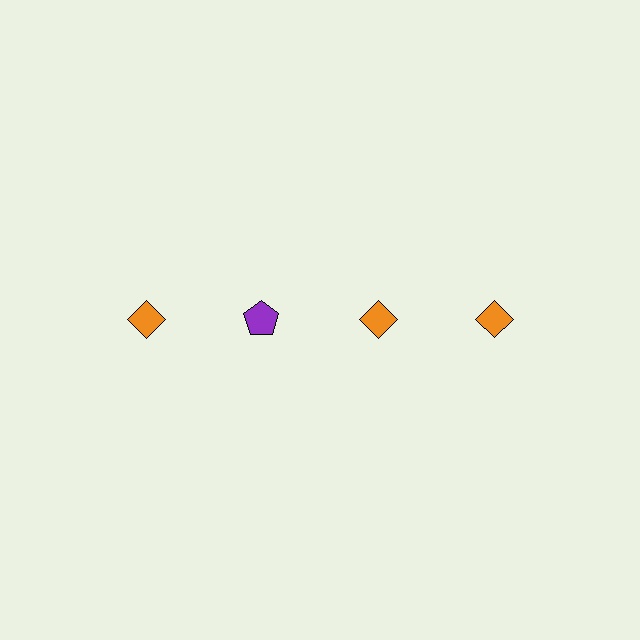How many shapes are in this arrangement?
There are 4 shapes arranged in a grid pattern.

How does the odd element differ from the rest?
It differs in both color (purple instead of orange) and shape (pentagon instead of diamond).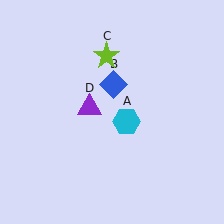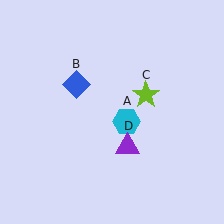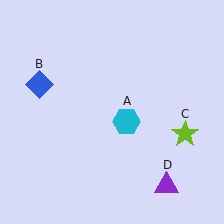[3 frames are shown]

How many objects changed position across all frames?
3 objects changed position: blue diamond (object B), lime star (object C), purple triangle (object D).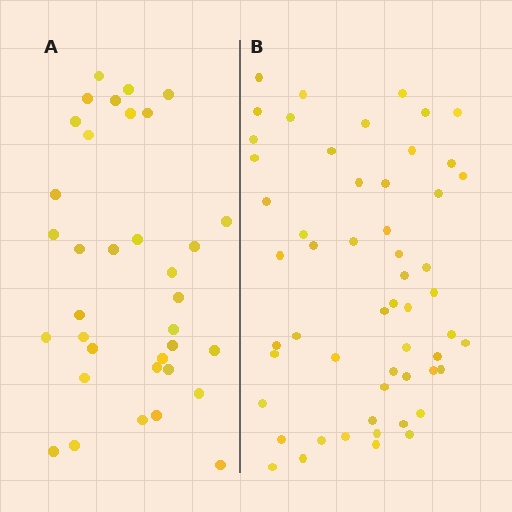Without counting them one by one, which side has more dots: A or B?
Region B (the right region) has more dots.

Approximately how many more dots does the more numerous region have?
Region B has approximately 20 more dots than region A.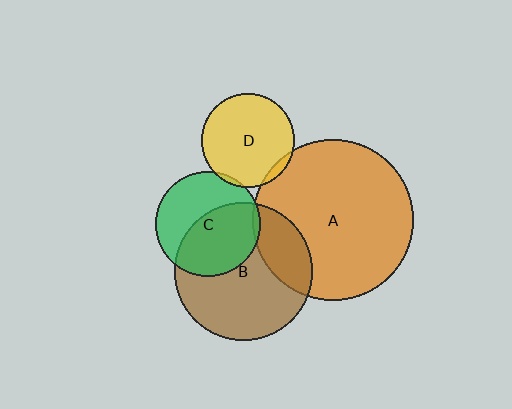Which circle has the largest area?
Circle A (orange).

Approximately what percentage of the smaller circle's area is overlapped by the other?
Approximately 5%.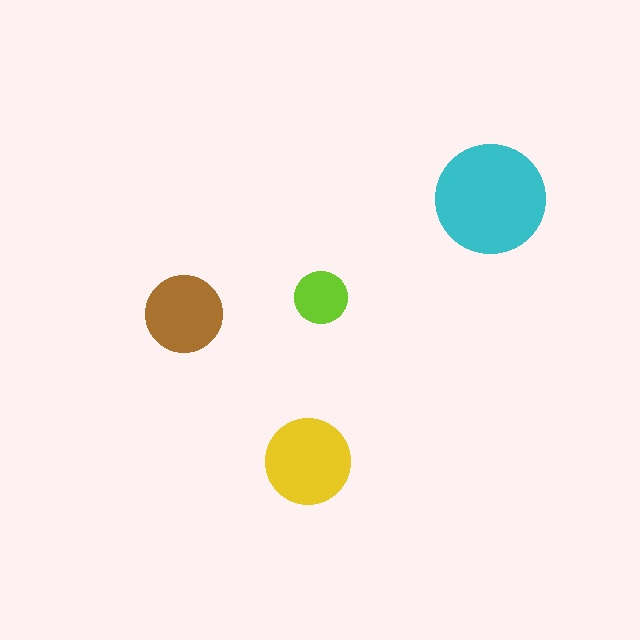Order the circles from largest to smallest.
the cyan one, the yellow one, the brown one, the lime one.